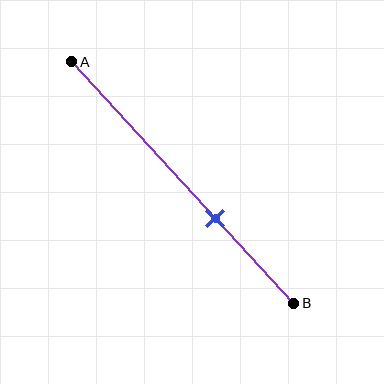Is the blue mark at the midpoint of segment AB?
No, the mark is at about 65% from A, not at the 50% midpoint.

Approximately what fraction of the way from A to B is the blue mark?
The blue mark is approximately 65% of the way from A to B.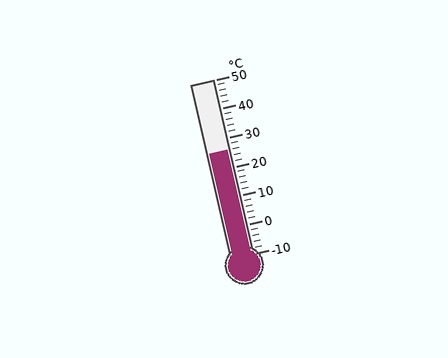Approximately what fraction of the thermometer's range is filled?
The thermometer is filled to approximately 60% of its range.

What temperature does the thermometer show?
The thermometer shows approximately 26°C.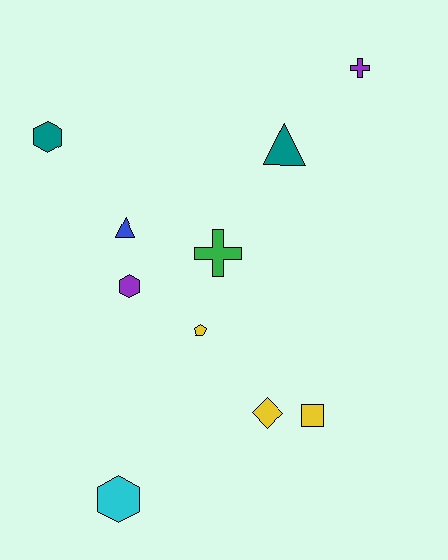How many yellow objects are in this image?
There are 3 yellow objects.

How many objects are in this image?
There are 10 objects.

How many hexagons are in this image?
There are 3 hexagons.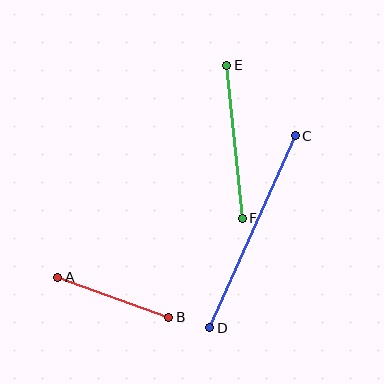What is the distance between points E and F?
The distance is approximately 154 pixels.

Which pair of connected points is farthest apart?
Points C and D are farthest apart.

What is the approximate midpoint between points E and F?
The midpoint is at approximately (234, 142) pixels.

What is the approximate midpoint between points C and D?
The midpoint is at approximately (253, 232) pixels.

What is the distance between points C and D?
The distance is approximately 210 pixels.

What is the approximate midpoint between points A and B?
The midpoint is at approximately (113, 297) pixels.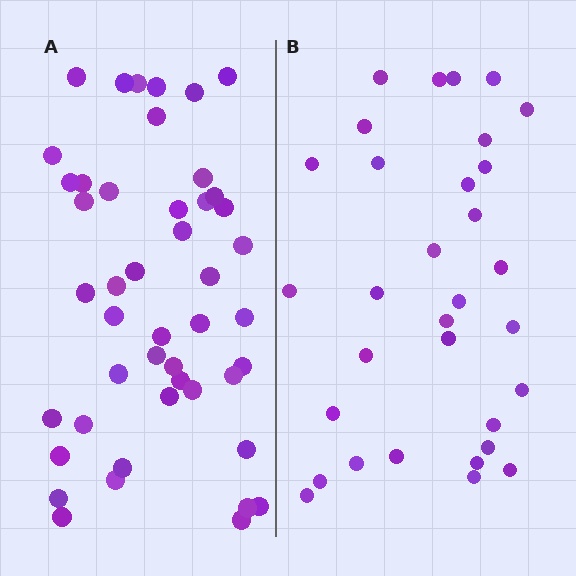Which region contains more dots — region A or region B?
Region A (the left region) has more dots.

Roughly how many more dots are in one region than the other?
Region A has approximately 15 more dots than region B.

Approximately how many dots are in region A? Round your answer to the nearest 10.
About 50 dots. (The exact count is 46, which rounds to 50.)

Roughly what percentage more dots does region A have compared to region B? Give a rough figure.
About 45% more.